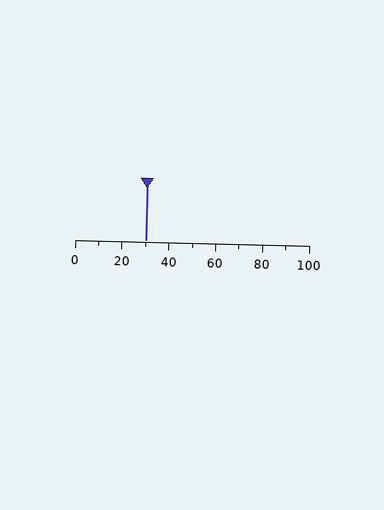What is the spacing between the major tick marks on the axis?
The major ticks are spaced 20 apart.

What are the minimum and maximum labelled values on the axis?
The axis runs from 0 to 100.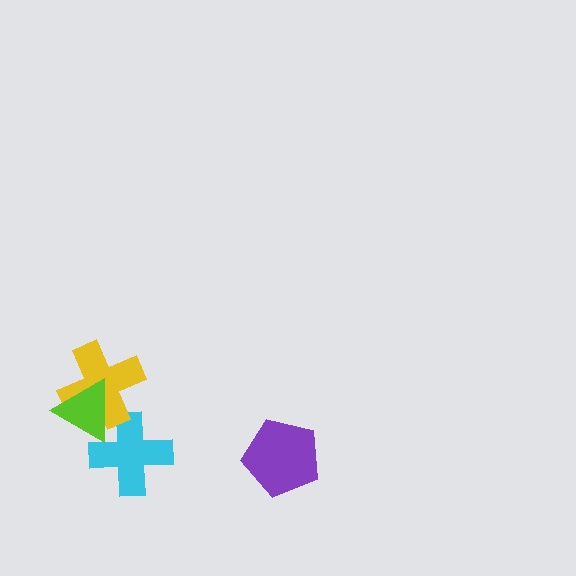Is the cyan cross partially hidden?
Yes, it is partially covered by another shape.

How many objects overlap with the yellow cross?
2 objects overlap with the yellow cross.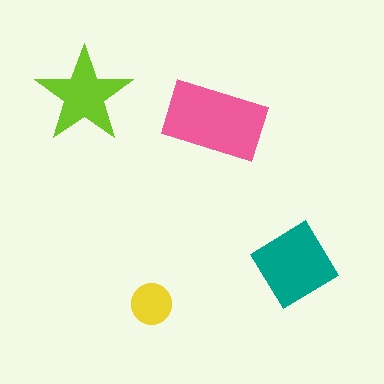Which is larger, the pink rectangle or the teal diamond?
The pink rectangle.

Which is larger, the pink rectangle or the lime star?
The pink rectangle.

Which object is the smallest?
The yellow circle.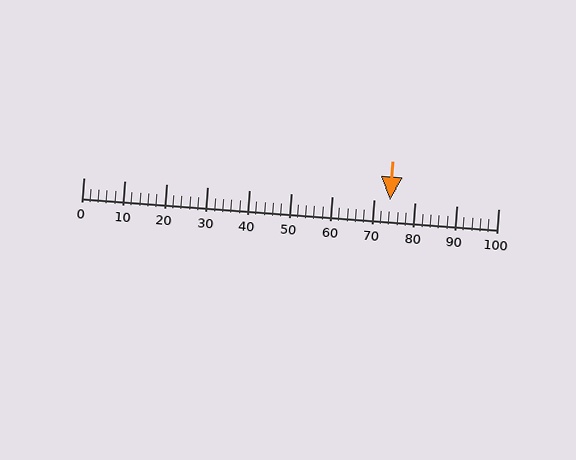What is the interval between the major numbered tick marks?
The major tick marks are spaced 10 units apart.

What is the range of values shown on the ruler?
The ruler shows values from 0 to 100.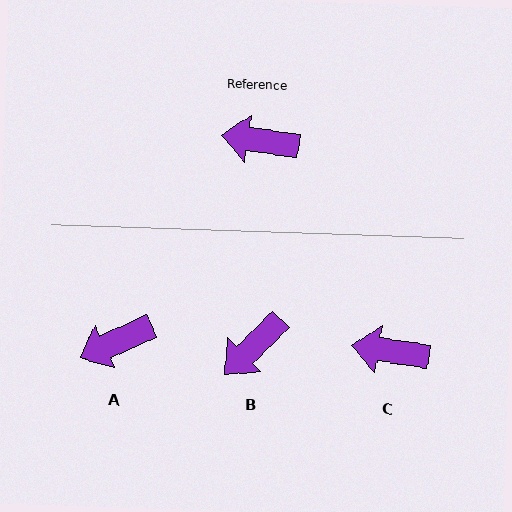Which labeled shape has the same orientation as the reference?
C.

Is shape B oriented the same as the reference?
No, it is off by about 53 degrees.